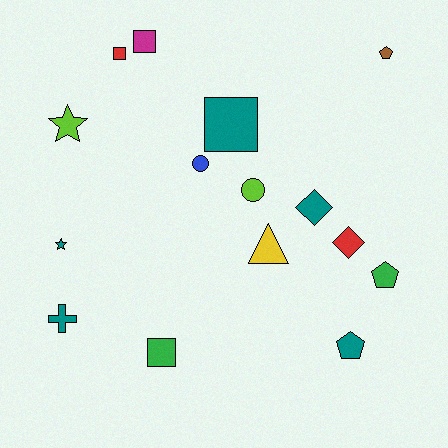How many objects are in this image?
There are 15 objects.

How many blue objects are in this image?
There is 1 blue object.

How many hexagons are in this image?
There are no hexagons.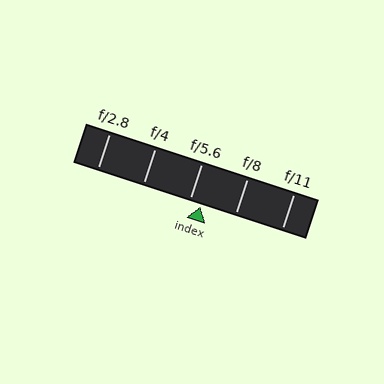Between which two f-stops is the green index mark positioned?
The index mark is between f/5.6 and f/8.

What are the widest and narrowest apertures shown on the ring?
The widest aperture shown is f/2.8 and the narrowest is f/11.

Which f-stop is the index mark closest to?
The index mark is closest to f/5.6.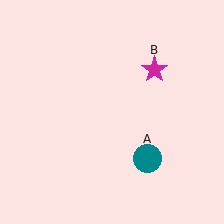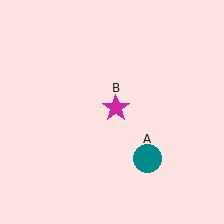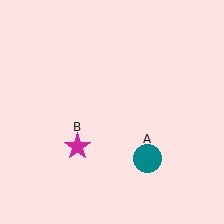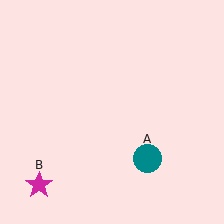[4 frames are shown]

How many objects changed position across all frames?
1 object changed position: magenta star (object B).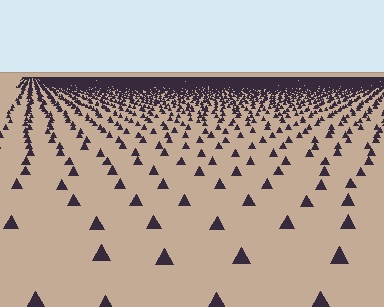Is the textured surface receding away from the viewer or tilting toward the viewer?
The surface is receding away from the viewer. Texture elements get smaller and denser toward the top.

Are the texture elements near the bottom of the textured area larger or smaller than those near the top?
Larger. Near the bottom, elements are closer to the viewer and appear at a bigger on-screen size.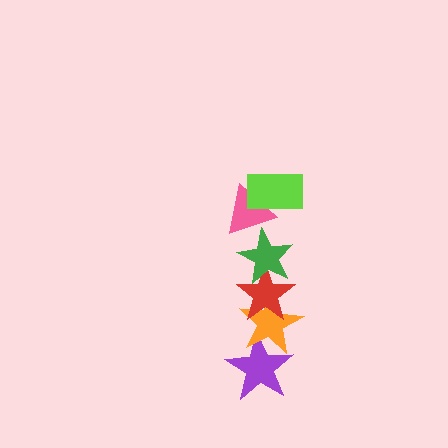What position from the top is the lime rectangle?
The lime rectangle is 1st from the top.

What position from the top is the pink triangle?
The pink triangle is 2nd from the top.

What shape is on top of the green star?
The pink triangle is on top of the green star.